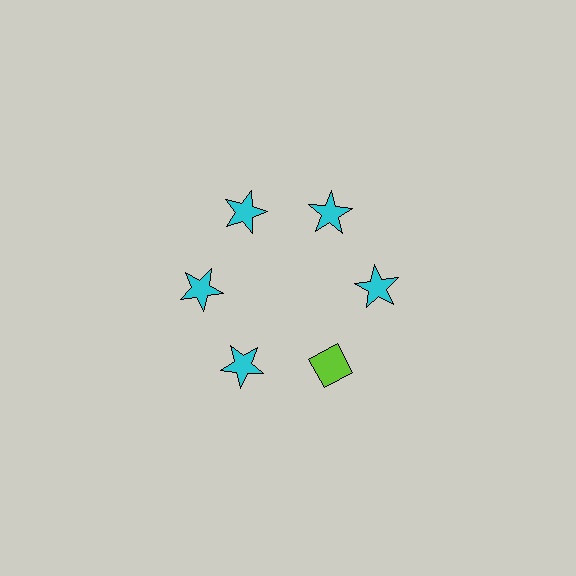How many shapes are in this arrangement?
There are 6 shapes arranged in a ring pattern.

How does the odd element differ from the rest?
It differs in both color (lime instead of cyan) and shape (diamond instead of star).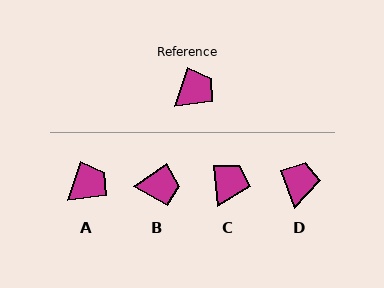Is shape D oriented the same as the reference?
No, it is off by about 39 degrees.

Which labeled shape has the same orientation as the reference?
A.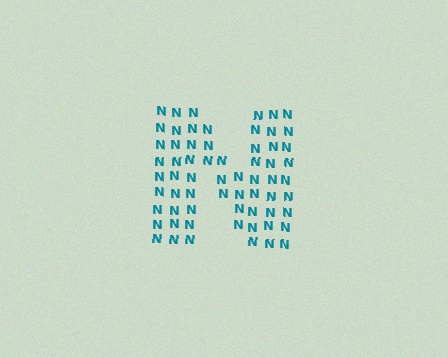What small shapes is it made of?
It is made of small letter N's.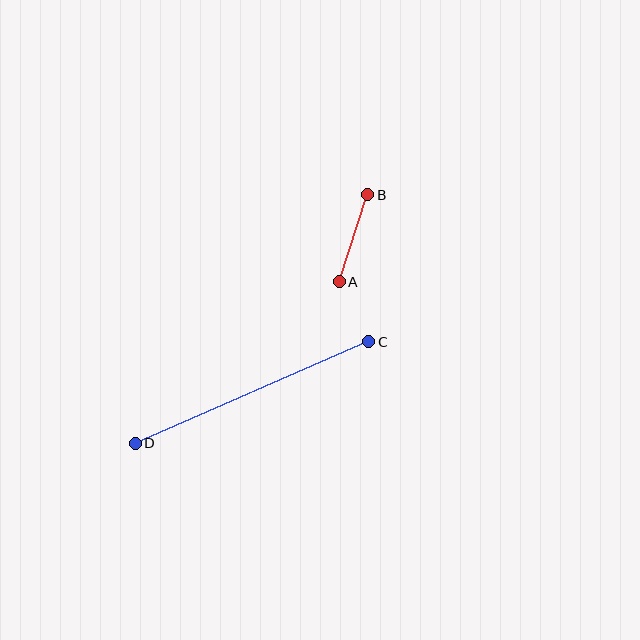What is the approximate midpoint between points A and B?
The midpoint is at approximately (354, 238) pixels.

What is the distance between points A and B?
The distance is approximately 92 pixels.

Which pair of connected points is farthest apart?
Points C and D are farthest apart.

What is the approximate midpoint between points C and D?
The midpoint is at approximately (252, 393) pixels.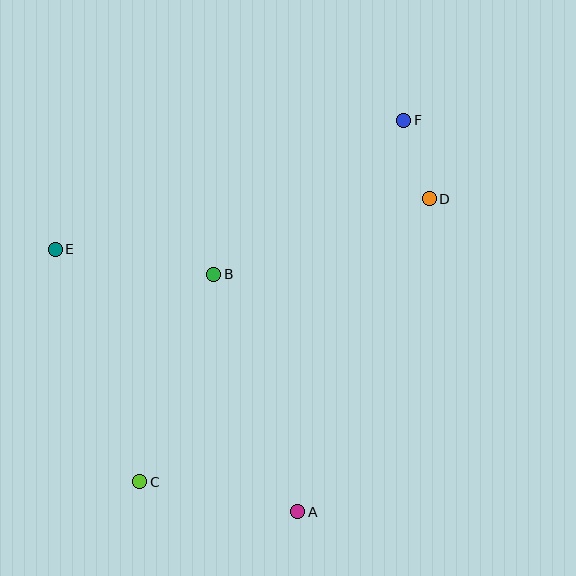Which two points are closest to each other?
Points D and F are closest to each other.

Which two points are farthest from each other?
Points C and F are farthest from each other.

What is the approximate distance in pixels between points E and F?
The distance between E and F is approximately 372 pixels.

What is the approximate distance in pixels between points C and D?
The distance between C and D is approximately 405 pixels.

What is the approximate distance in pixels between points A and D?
The distance between A and D is approximately 339 pixels.